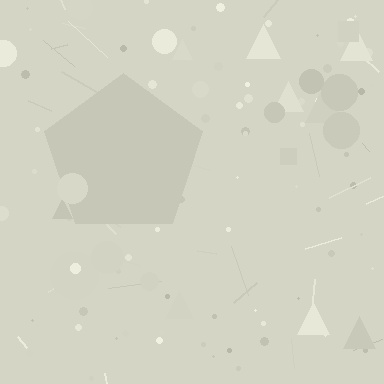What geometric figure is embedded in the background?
A pentagon is embedded in the background.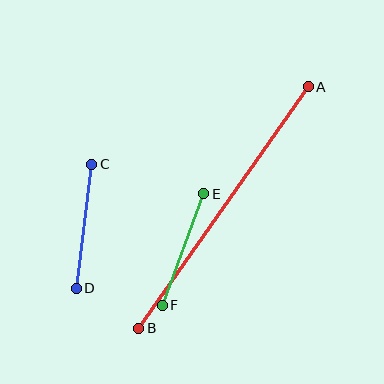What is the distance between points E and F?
The distance is approximately 119 pixels.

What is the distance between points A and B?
The distance is approximately 295 pixels.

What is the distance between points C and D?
The distance is approximately 125 pixels.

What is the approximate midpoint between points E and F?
The midpoint is at approximately (183, 249) pixels.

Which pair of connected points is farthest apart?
Points A and B are farthest apart.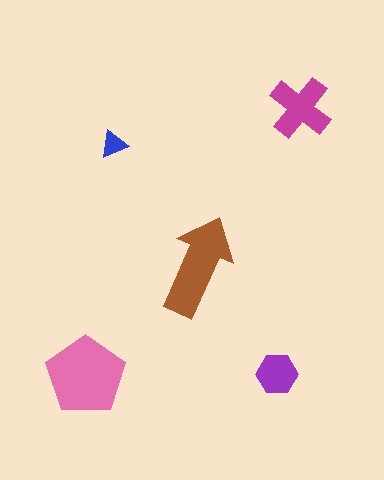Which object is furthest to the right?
The magenta cross is rightmost.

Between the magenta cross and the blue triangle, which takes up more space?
The magenta cross.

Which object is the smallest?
The blue triangle.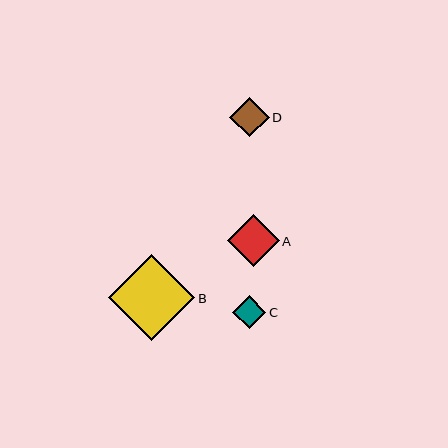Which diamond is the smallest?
Diamond C is the smallest with a size of approximately 33 pixels.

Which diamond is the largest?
Diamond B is the largest with a size of approximately 86 pixels.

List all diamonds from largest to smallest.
From largest to smallest: B, A, D, C.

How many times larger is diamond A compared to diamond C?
Diamond A is approximately 1.5 times the size of diamond C.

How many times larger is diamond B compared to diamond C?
Diamond B is approximately 2.6 times the size of diamond C.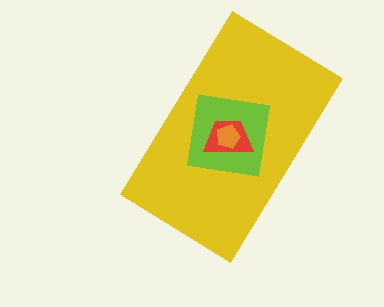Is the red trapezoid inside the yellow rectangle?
Yes.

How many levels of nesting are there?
4.